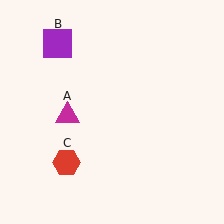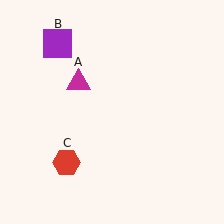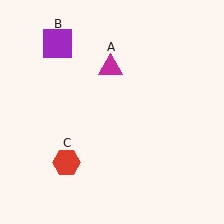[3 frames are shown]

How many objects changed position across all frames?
1 object changed position: magenta triangle (object A).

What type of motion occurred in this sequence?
The magenta triangle (object A) rotated clockwise around the center of the scene.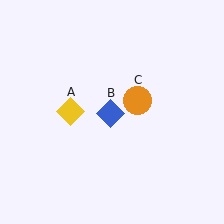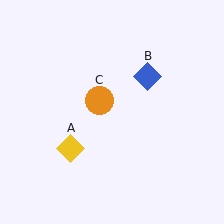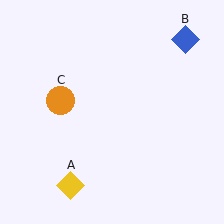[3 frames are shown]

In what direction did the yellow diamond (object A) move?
The yellow diamond (object A) moved down.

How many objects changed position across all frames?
3 objects changed position: yellow diamond (object A), blue diamond (object B), orange circle (object C).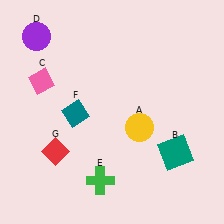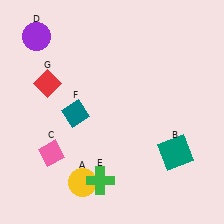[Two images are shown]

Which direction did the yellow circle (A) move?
The yellow circle (A) moved left.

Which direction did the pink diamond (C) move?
The pink diamond (C) moved down.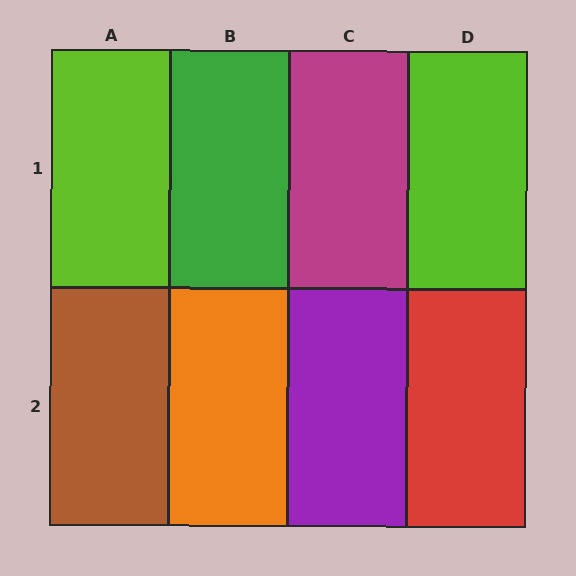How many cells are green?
1 cell is green.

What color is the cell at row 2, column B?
Orange.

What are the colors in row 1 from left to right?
Lime, green, magenta, lime.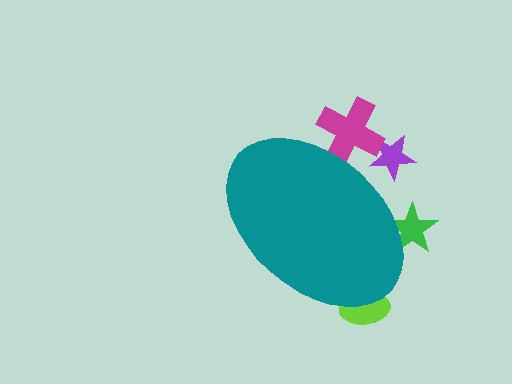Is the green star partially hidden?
Yes, the green star is partially hidden behind the teal ellipse.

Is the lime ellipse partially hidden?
Yes, the lime ellipse is partially hidden behind the teal ellipse.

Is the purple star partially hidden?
Yes, the purple star is partially hidden behind the teal ellipse.